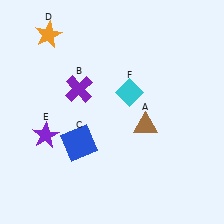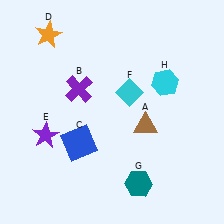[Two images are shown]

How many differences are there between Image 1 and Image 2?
There are 2 differences between the two images.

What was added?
A teal hexagon (G), a cyan hexagon (H) were added in Image 2.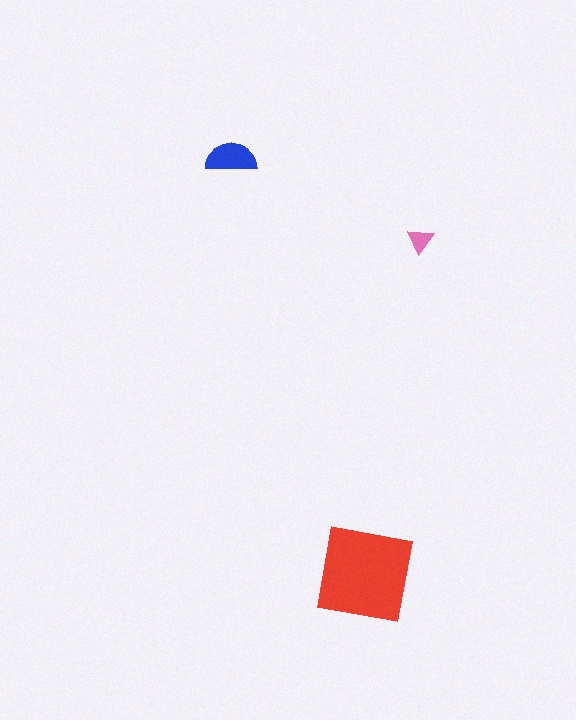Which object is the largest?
The red square.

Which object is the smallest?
The pink triangle.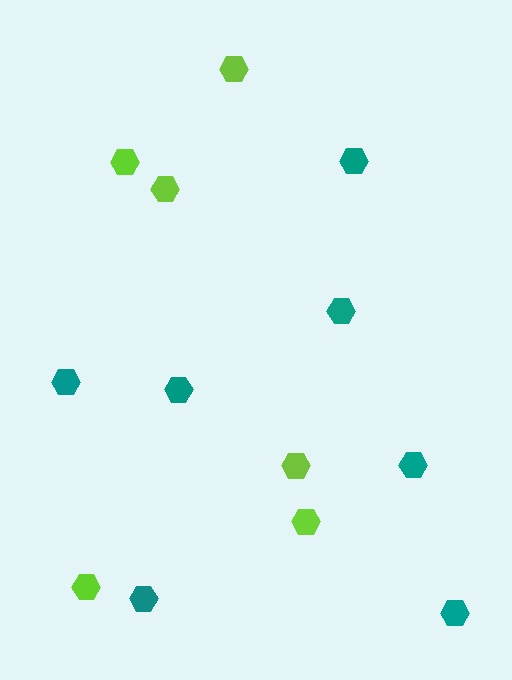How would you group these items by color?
There are 2 groups: one group of teal hexagons (7) and one group of lime hexagons (6).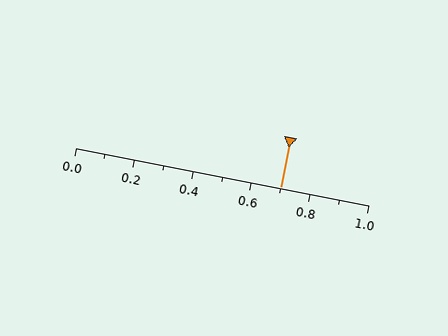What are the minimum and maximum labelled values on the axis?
The axis runs from 0.0 to 1.0.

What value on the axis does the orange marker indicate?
The marker indicates approximately 0.7.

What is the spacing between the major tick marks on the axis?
The major ticks are spaced 0.2 apart.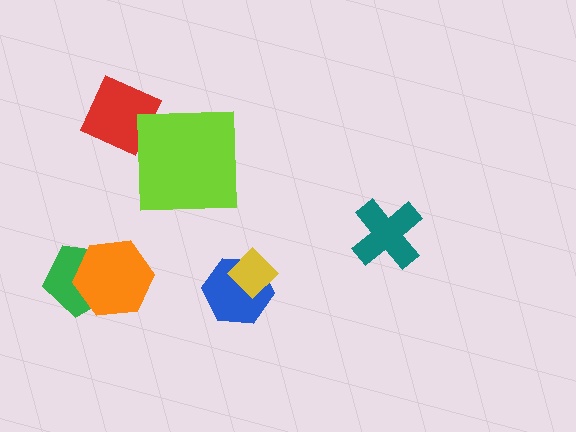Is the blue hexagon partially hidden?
Yes, it is partially covered by another shape.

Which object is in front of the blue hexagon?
The yellow diamond is in front of the blue hexagon.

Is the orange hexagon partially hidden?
No, no other shape covers it.